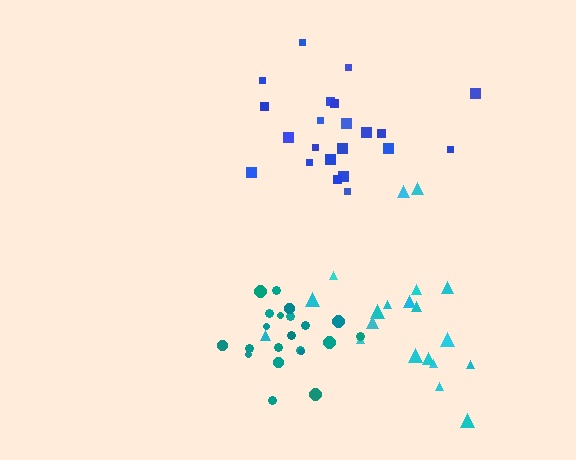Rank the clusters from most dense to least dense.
teal, cyan, blue.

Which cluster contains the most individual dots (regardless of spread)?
Blue (22).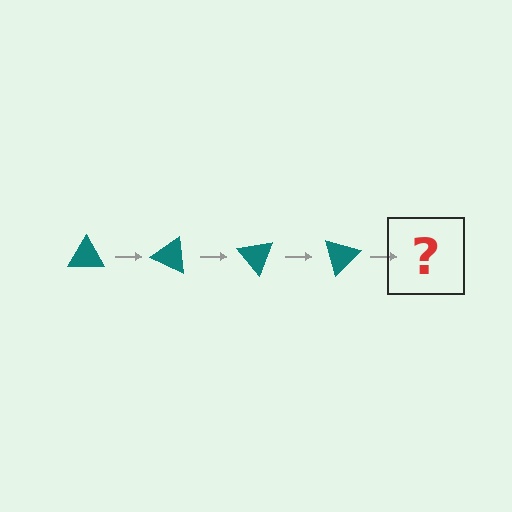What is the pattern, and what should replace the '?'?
The pattern is that the triangle rotates 25 degrees each step. The '?' should be a teal triangle rotated 100 degrees.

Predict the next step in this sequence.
The next step is a teal triangle rotated 100 degrees.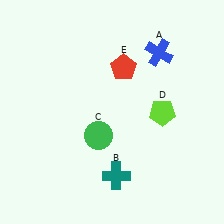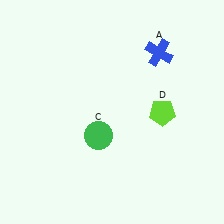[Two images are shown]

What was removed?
The teal cross (B), the red pentagon (E) were removed in Image 2.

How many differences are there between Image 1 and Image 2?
There are 2 differences between the two images.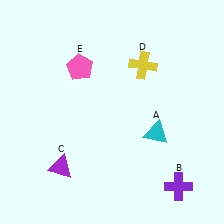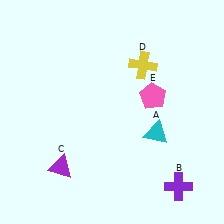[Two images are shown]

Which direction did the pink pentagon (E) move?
The pink pentagon (E) moved right.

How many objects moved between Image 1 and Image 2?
1 object moved between the two images.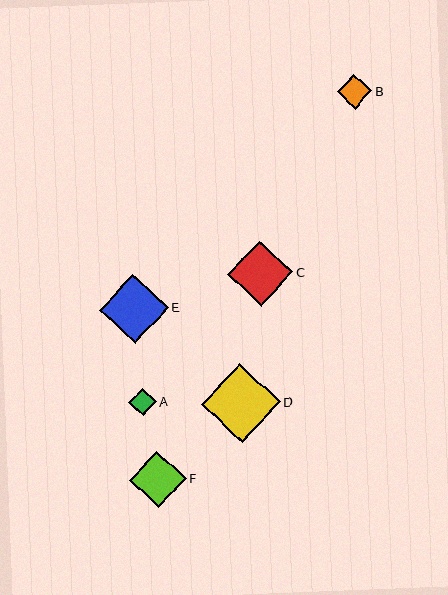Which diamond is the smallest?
Diamond A is the smallest with a size of approximately 27 pixels.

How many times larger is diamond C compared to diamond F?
Diamond C is approximately 1.1 times the size of diamond F.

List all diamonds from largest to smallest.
From largest to smallest: D, E, C, F, B, A.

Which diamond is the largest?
Diamond D is the largest with a size of approximately 78 pixels.